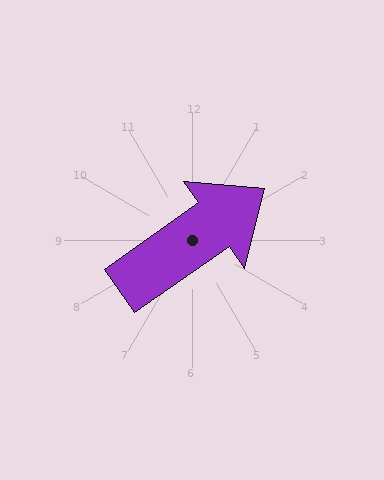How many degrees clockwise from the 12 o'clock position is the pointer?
Approximately 55 degrees.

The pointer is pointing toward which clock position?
Roughly 2 o'clock.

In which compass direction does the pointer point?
Northeast.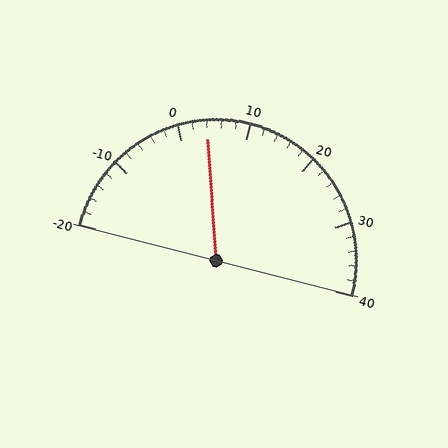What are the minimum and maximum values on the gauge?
The gauge ranges from -20 to 40.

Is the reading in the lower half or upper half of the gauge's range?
The reading is in the lower half of the range (-20 to 40).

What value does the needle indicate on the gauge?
The needle indicates approximately 4.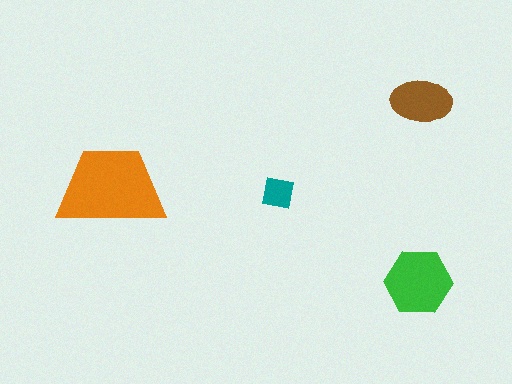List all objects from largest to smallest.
The orange trapezoid, the green hexagon, the brown ellipse, the teal square.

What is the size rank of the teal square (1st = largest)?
4th.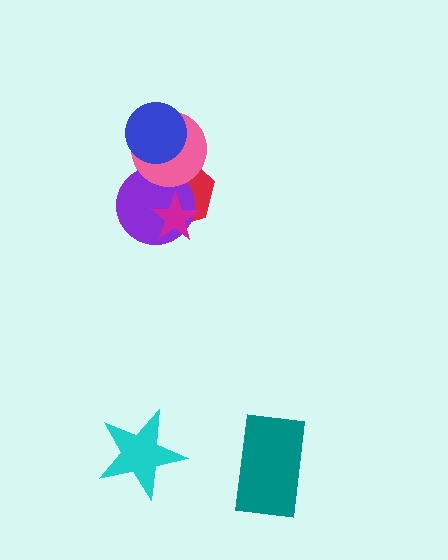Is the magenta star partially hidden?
No, no other shape covers it.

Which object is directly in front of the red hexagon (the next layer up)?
The purple circle is directly in front of the red hexagon.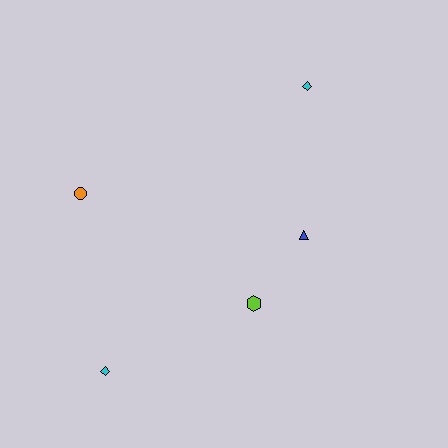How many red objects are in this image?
There are no red objects.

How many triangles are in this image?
There is 1 triangle.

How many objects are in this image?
There are 5 objects.